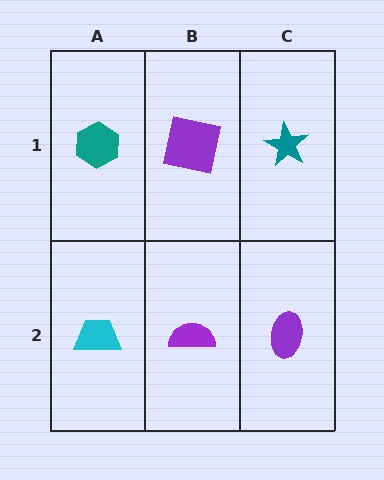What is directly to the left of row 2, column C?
A purple semicircle.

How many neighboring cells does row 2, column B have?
3.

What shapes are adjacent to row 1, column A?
A cyan trapezoid (row 2, column A), a purple square (row 1, column B).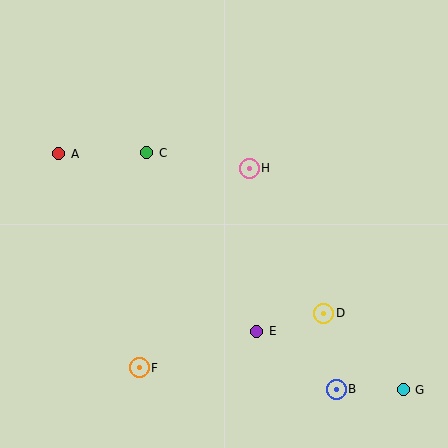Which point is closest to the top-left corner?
Point A is closest to the top-left corner.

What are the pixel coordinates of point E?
Point E is at (257, 331).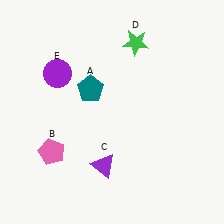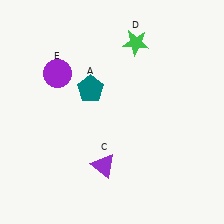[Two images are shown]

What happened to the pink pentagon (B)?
The pink pentagon (B) was removed in Image 2. It was in the bottom-left area of Image 1.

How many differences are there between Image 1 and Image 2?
There is 1 difference between the two images.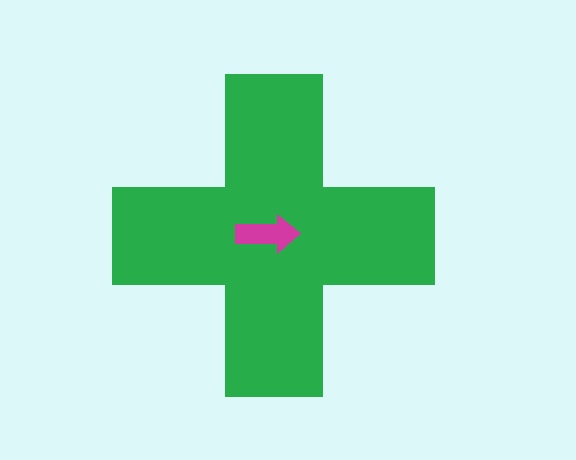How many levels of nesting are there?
2.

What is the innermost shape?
The magenta arrow.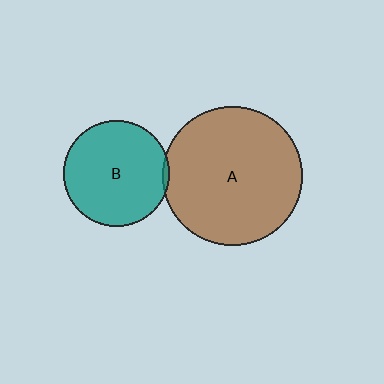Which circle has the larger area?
Circle A (brown).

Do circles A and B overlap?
Yes.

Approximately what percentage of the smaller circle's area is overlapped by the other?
Approximately 5%.